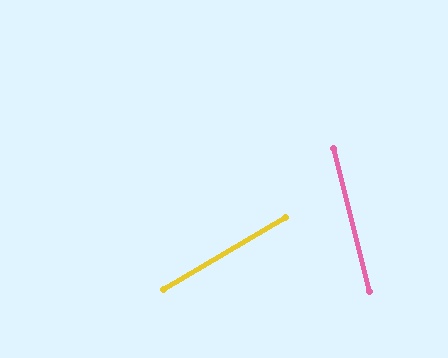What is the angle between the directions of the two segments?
Approximately 73 degrees.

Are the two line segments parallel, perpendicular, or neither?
Neither parallel nor perpendicular — they differ by about 73°.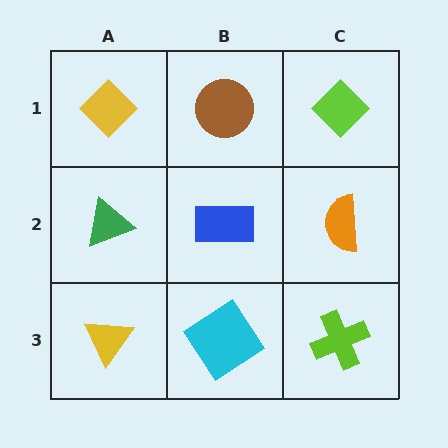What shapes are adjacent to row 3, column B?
A blue rectangle (row 2, column B), a yellow triangle (row 3, column A), a lime cross (row 3, column C).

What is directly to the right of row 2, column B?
An orange semicircle.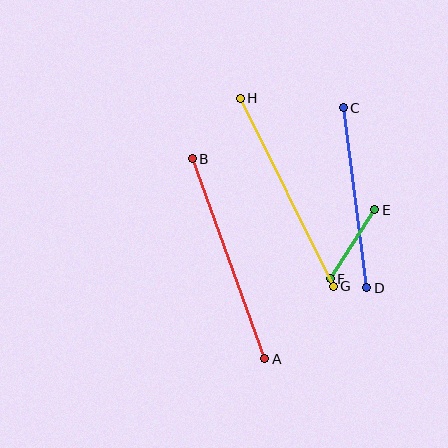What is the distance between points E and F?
The distance is approximately 82 pixels.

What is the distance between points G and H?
The distance is approximately 210 pixels.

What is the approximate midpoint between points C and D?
The midpoint is at approximately (355, 198) pixels.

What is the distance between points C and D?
The distance is approximately 182 pixels.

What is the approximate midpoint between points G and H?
The midpoint is at approximately (287, 192) pixels.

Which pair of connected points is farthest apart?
Points A and B are farthest apart.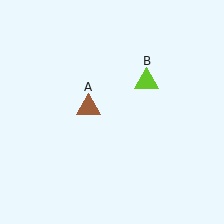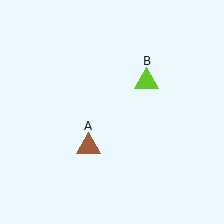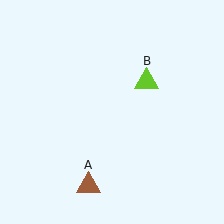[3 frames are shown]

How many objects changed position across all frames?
1 object changed position: brown triangle (object A).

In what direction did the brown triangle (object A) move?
The brown triangle (object A) moved down.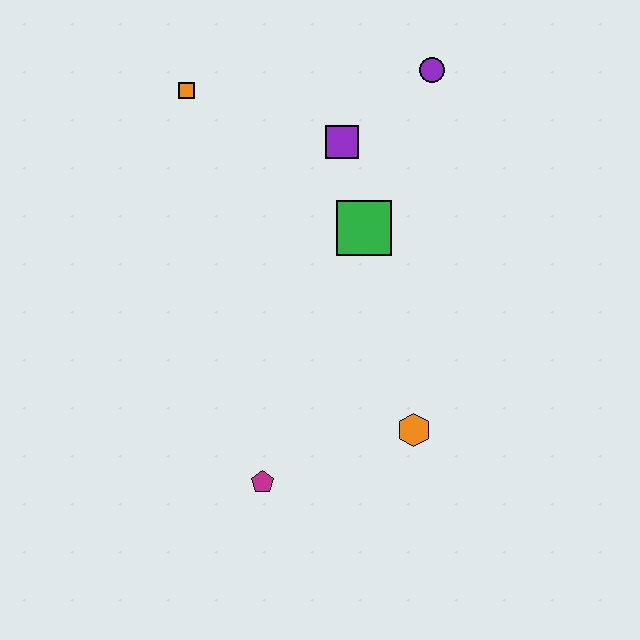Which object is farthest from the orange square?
The orange hexagon is farthest from the orange square.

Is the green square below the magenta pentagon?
No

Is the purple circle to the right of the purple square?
Yes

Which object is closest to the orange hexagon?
The magenta pentagon is closest to the orange hexagon.